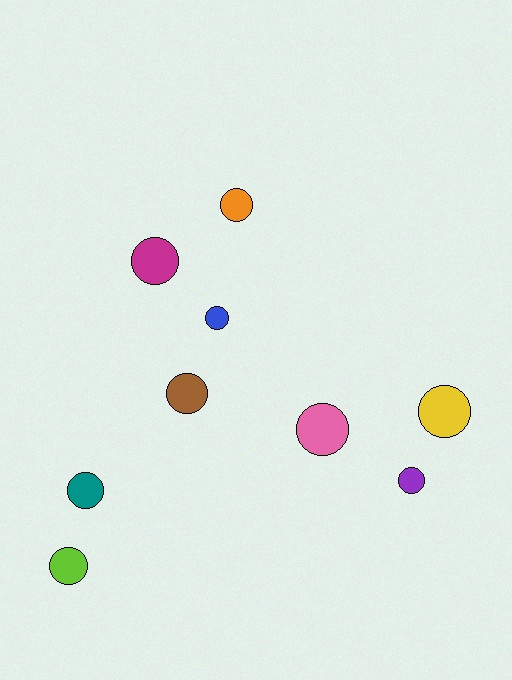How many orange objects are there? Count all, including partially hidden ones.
There is 1 orange object.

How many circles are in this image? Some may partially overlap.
There are 9 circles.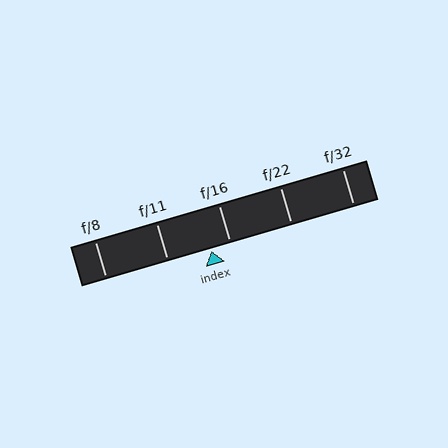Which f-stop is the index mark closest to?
The index mark is closest to f/16.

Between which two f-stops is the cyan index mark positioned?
The index mark is between f/11 and f/16.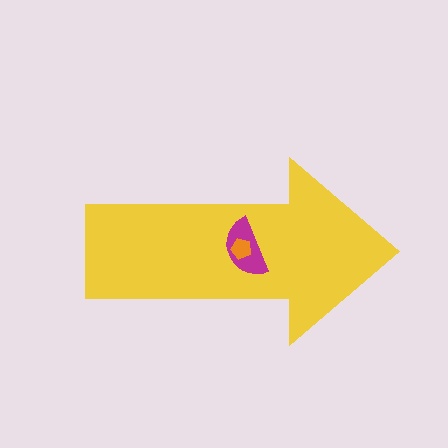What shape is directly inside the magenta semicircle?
The orange pentagon.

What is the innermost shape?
The orange pentagon.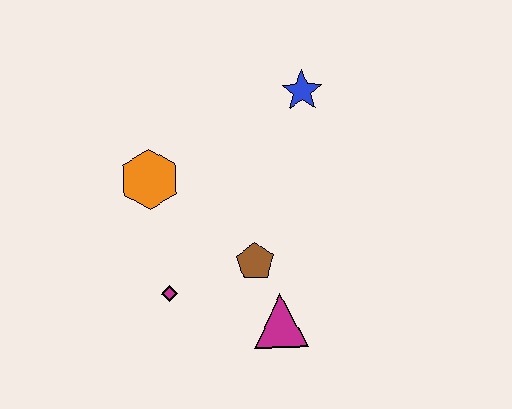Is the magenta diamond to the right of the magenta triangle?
No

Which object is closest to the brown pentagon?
The magenta triangle is closest to the brown pentagon.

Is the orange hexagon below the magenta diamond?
No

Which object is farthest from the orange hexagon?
The magenta triangle is farthest from the orange hexagon.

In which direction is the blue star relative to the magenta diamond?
The blue star is above the magenta diamond.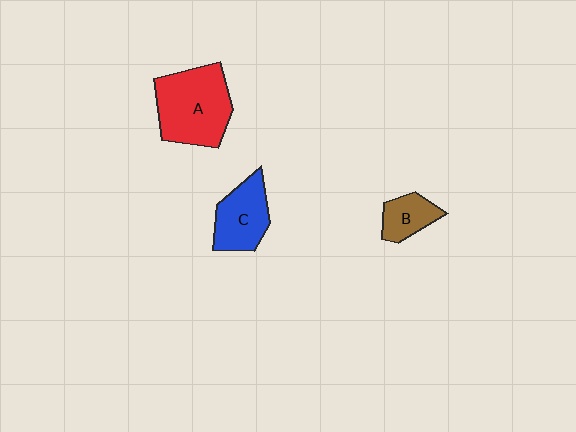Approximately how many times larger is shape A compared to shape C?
Approximately 1.5 times.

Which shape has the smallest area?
Shape B (brown).